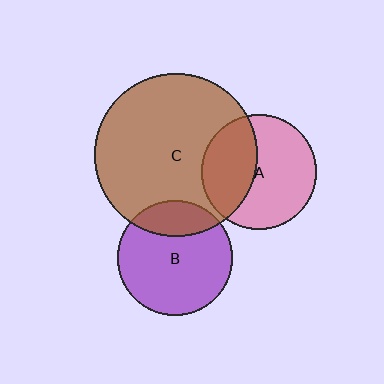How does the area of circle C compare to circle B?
Approximately 2.0 times.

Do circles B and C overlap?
Yes.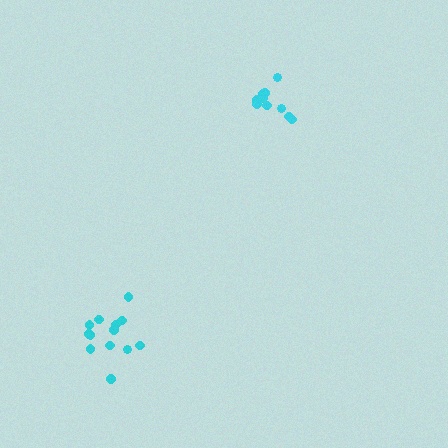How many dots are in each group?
Group 1: 13 dots, Group 2: 10 dots (23 total).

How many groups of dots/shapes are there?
There are 2 groups.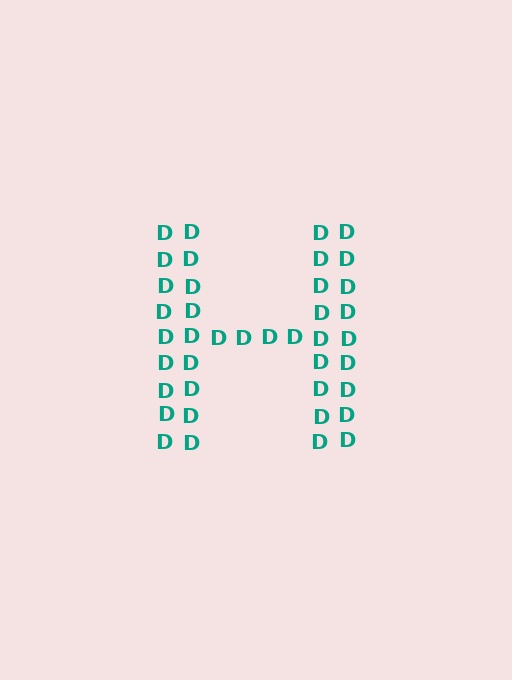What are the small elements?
The small elements are letter D's.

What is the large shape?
The large shape is the letter H.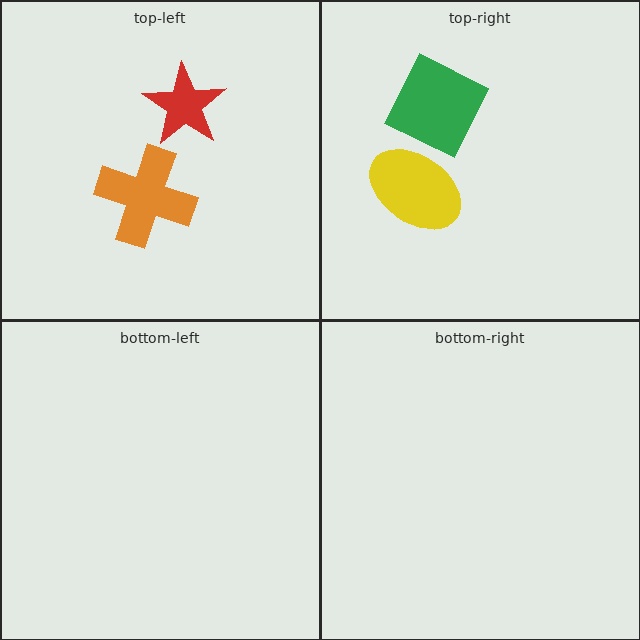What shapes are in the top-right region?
The green diamond, the yellow ellipse.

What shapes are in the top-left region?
The orange cross, the red star.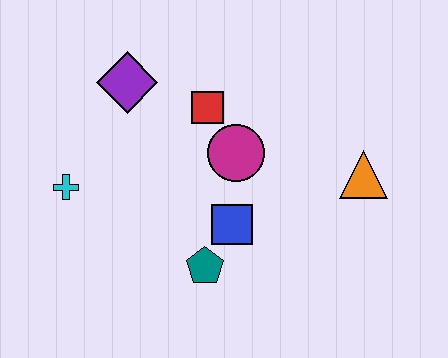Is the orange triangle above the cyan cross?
Yes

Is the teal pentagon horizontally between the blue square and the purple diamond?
Yes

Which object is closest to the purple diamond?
The red square is closest to the purple diamond.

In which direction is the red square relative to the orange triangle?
The red square is to the left of the orange triangle.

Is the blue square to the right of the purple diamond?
Yes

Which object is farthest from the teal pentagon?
The purple diamond is farthest from the teal pentagon.